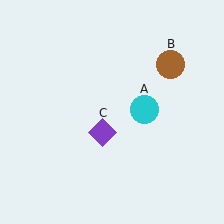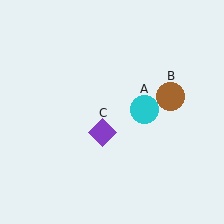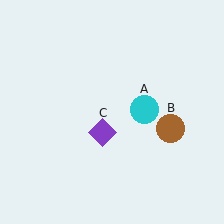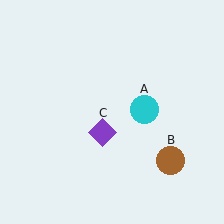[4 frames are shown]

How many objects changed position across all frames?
1 object changed position: brown circle (object B).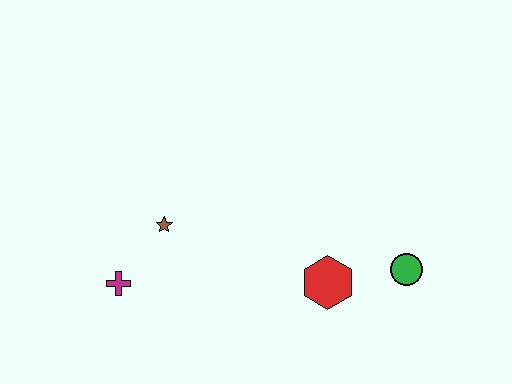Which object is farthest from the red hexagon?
The magenta cross is farthest from the red hexagon.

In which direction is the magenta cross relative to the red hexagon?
The magenta cross is to the left of the red hexagon.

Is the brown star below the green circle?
No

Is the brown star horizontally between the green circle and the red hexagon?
No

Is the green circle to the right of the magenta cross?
Yes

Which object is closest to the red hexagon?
The green circle is closest to the red hexagon.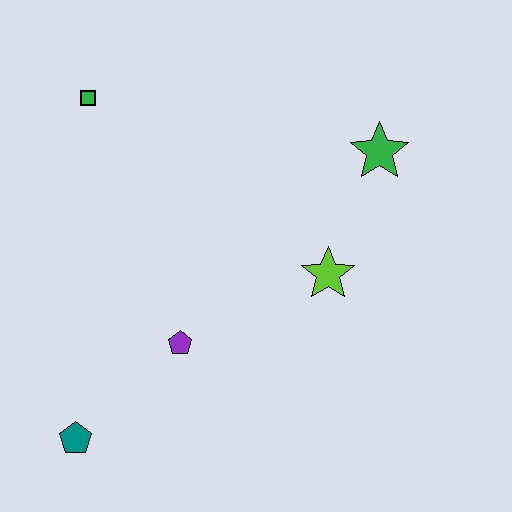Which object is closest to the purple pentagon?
The teal pentagon is closest to the purple pentagon.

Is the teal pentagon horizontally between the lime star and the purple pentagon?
No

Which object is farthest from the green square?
The teal pentagon is farthest from the green square.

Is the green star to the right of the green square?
Yes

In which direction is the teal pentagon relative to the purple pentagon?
The teal pentagon is to the left of the purple pentagon.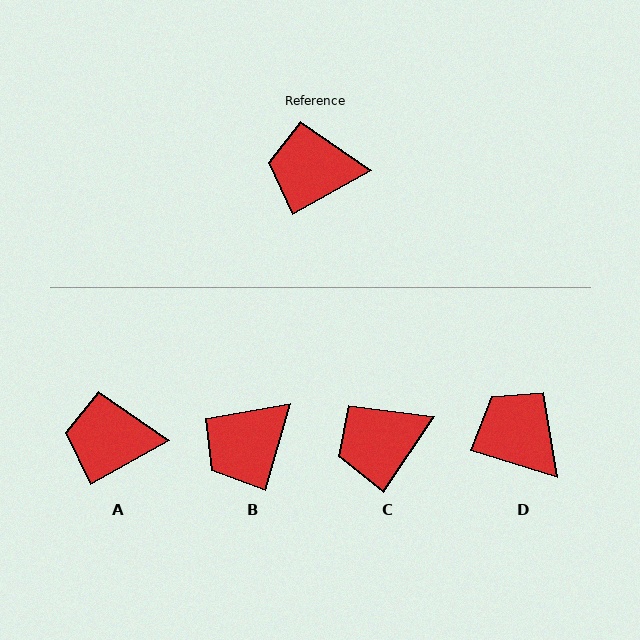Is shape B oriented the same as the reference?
No, it is off by about 45 degrees.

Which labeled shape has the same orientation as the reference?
A.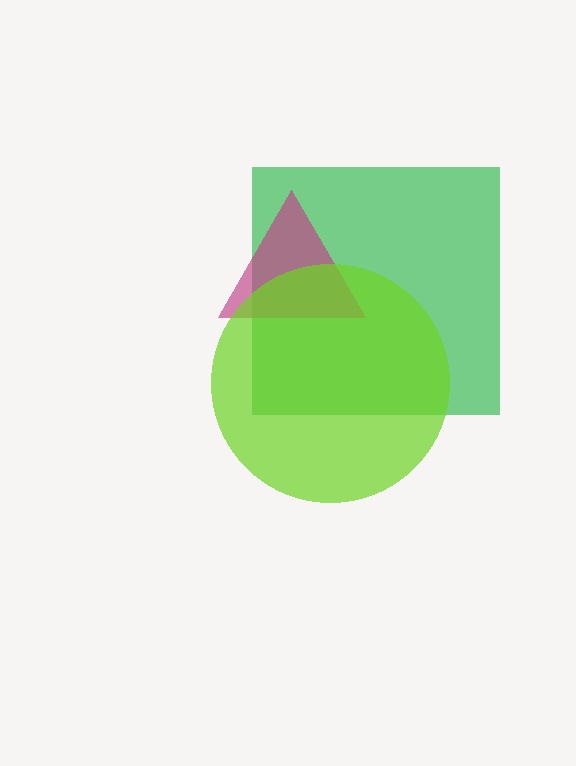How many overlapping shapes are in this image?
There are 3 overlapping shapes in the image.